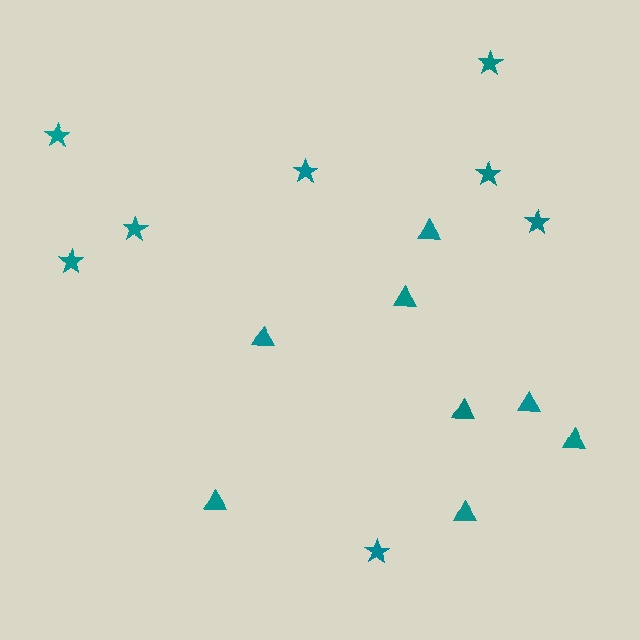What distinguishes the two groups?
There are 2 groups: one group of stars (8) and one group of triangles (8).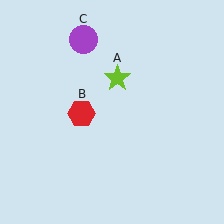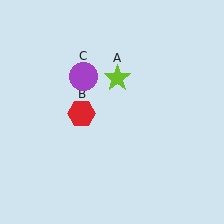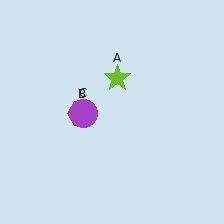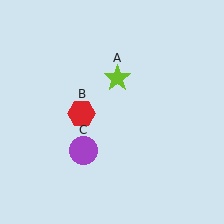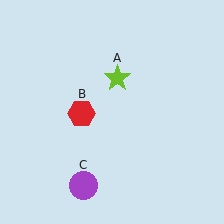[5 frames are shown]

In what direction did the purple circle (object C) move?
The purple circle (object C) moved down.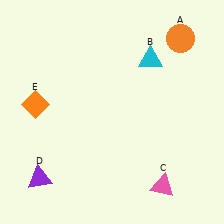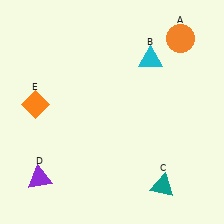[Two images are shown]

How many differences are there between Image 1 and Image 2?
There is 1 difference between the two images.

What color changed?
The triangle (C) changed from pink in Image 1 to teal in Image 2.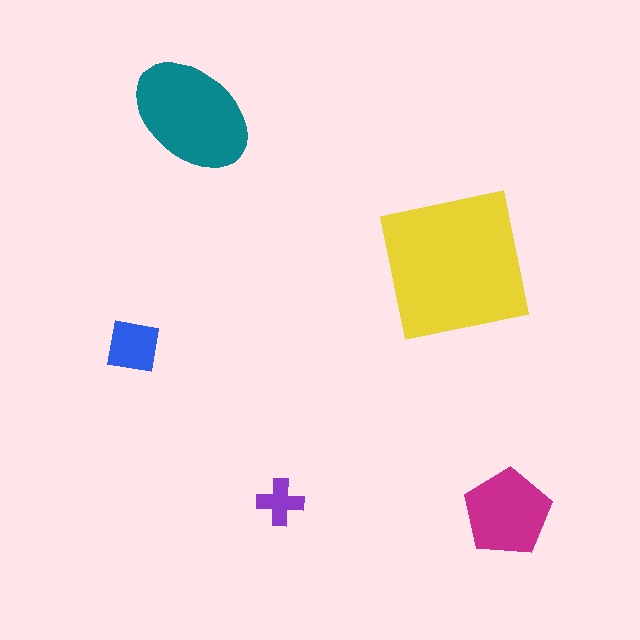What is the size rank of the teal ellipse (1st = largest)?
2nd.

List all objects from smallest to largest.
The purple cross, the blue square, the magenta pentagon, the teal ellipse, the yellow square.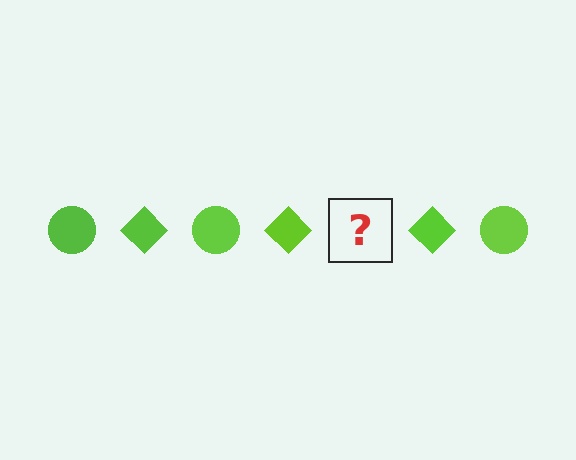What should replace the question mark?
The question mark should be replaced with a lime circle.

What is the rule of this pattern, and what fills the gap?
The rule is that the pattern cycles through circle, diamond shapes in lime. The gap should be filled with a lime circle.